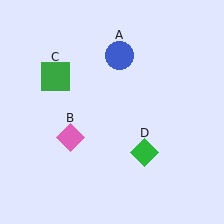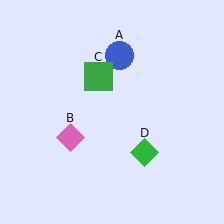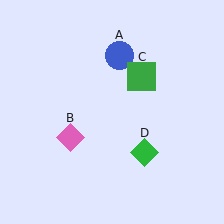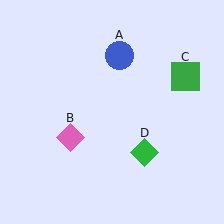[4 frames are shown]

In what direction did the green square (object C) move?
The green square (object C) moved right.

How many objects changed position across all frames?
1 object changed position: green square (object C).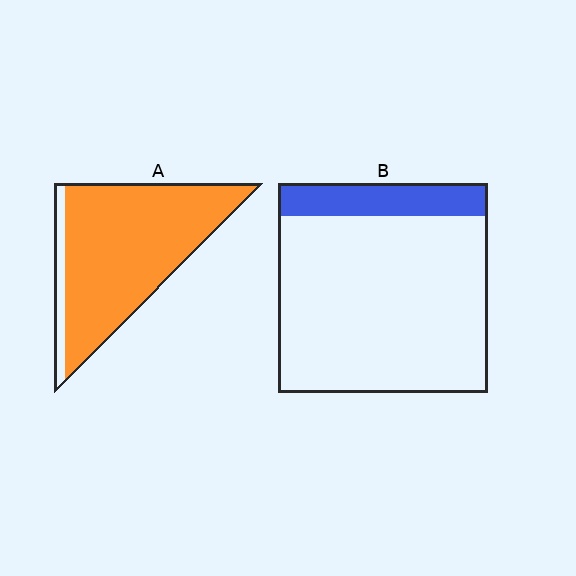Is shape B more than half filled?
No.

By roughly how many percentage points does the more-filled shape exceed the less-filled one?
By roughly 75 percentage points (A over B).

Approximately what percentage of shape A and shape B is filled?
A is approximately 90% and B is approximately 15%.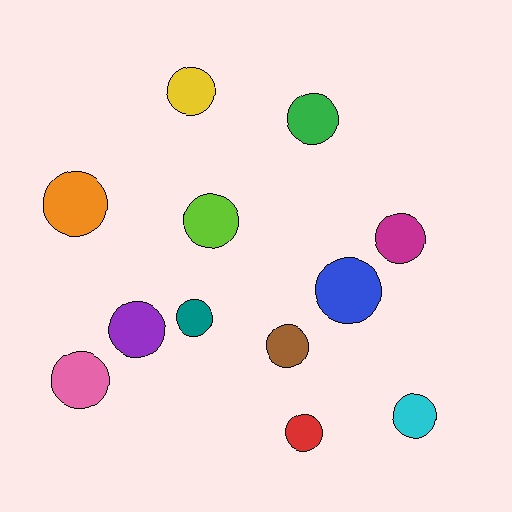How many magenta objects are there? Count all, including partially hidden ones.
There is 1 magenta object.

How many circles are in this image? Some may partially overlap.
There are 12 circles.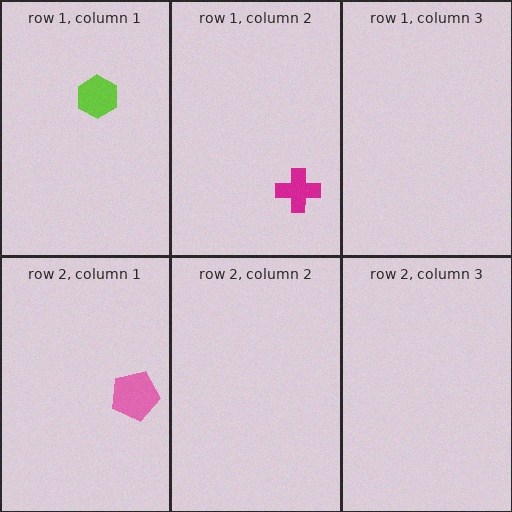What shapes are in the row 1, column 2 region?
The magenta cross.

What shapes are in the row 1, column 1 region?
The lime hexagon.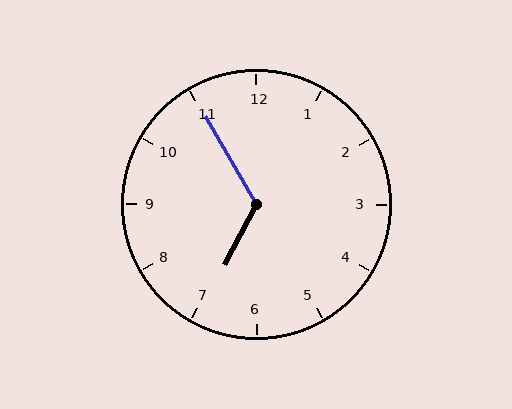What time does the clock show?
6:55.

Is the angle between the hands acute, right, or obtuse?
It is obtuse.